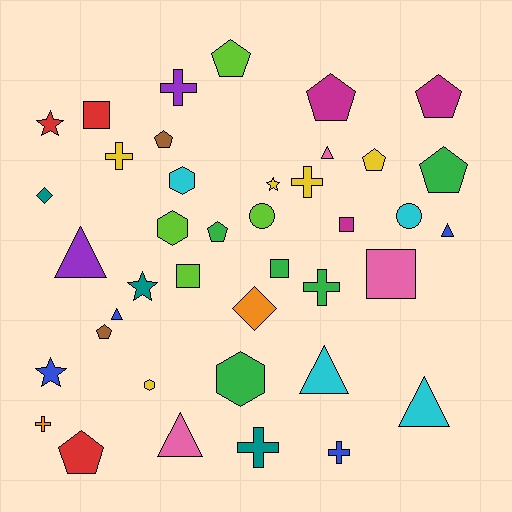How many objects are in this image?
There are 40 objects.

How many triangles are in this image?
There are 7 triangles.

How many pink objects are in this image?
There are 3 pink objects.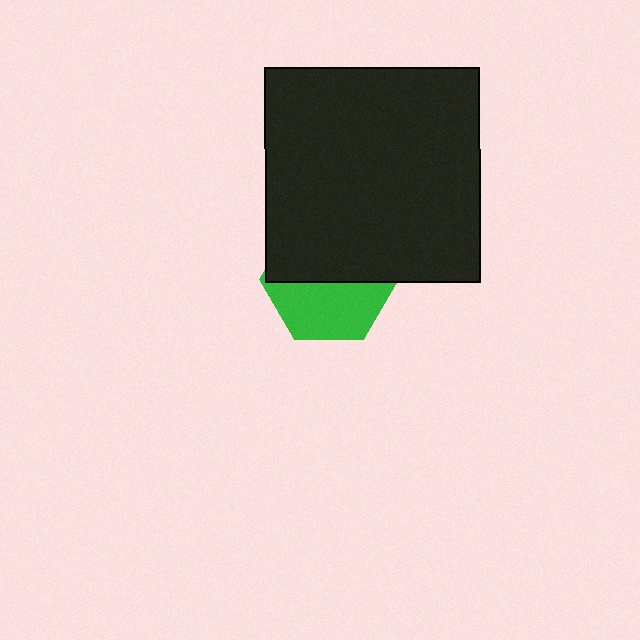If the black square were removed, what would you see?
You would see the complete green hexagon.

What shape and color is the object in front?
The object in front is a black square.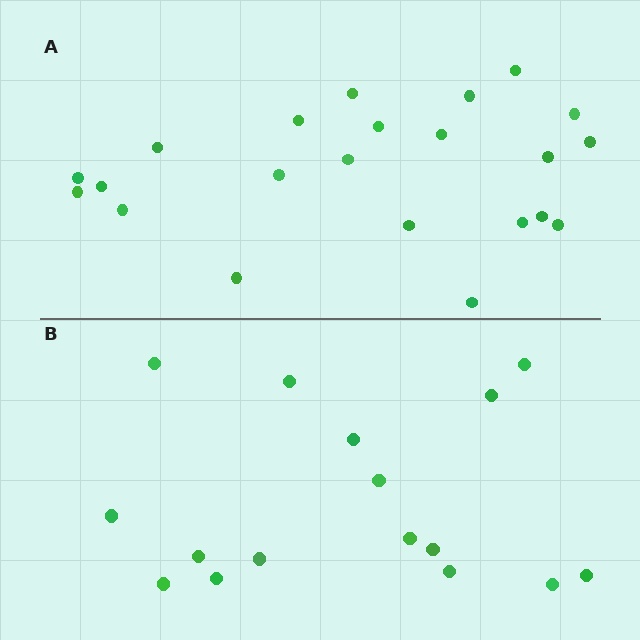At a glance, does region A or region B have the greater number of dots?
Region A (the top region) has more dots.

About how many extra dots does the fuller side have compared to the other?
Region A has about 6 more dots than region B.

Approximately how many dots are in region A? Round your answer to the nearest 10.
About 20 dots. (The exact count is 22, which rounds to 20.)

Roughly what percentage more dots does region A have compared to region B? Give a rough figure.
About 40% more.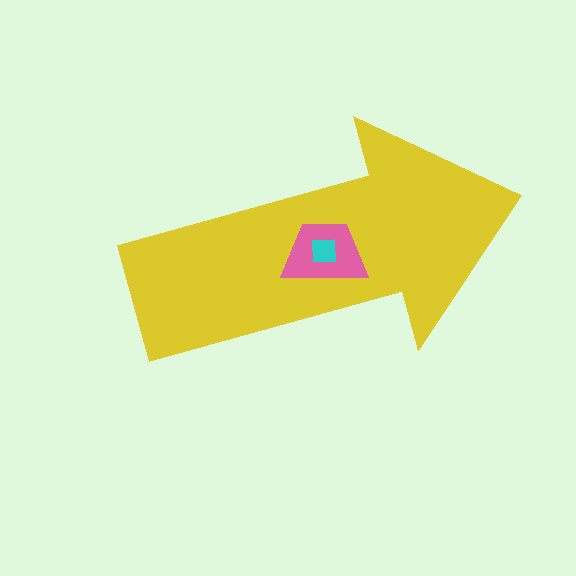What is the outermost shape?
The yellow arrow.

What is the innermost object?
The cyan square.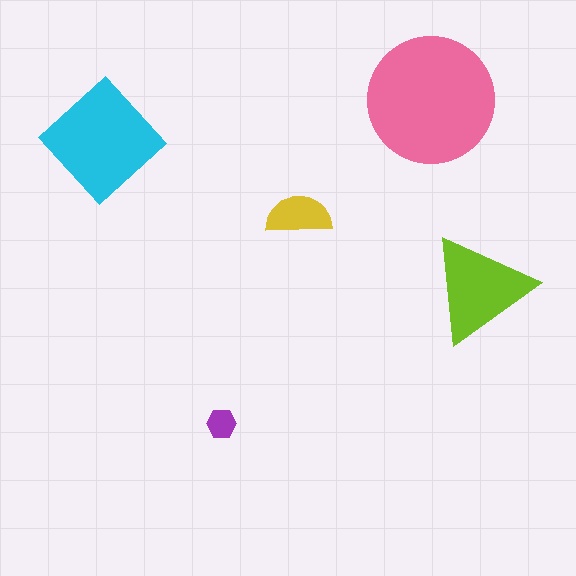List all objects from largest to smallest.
The pink circle, the cyan diamond, the lime triangle, the yellow semicircle, the purple hexagon.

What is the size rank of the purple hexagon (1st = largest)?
5th.